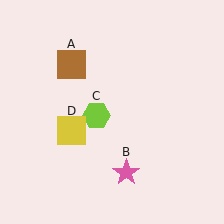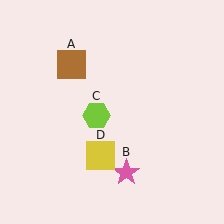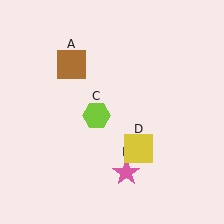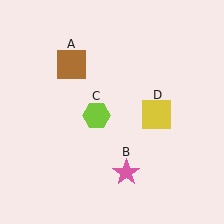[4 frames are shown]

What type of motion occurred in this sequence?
The yellow square (object D) rotated counterclockwise around the center of the scene.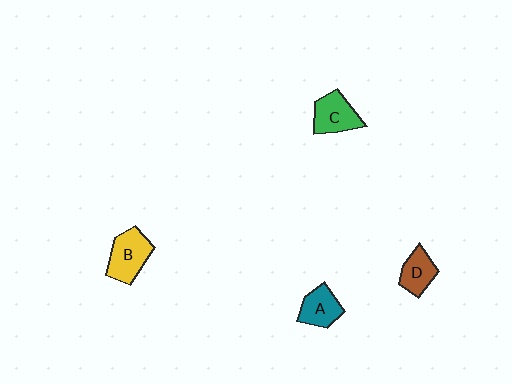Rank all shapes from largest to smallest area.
From largest to smallest: B (yellow), C (green), A (teal), D (brown).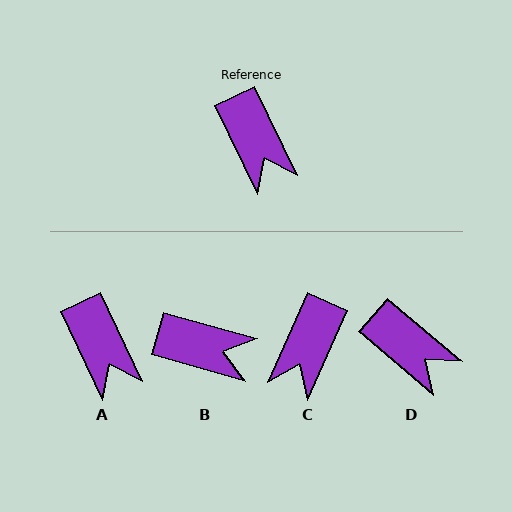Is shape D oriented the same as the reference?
No, it is off by about 25 degrees.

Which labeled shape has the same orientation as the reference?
A.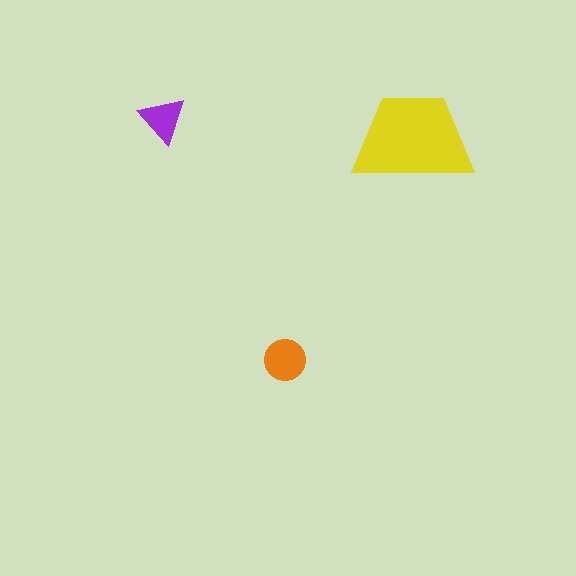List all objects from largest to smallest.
The yellow trapezoid, the orange circle, the purple triangle.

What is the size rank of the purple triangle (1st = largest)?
3rd.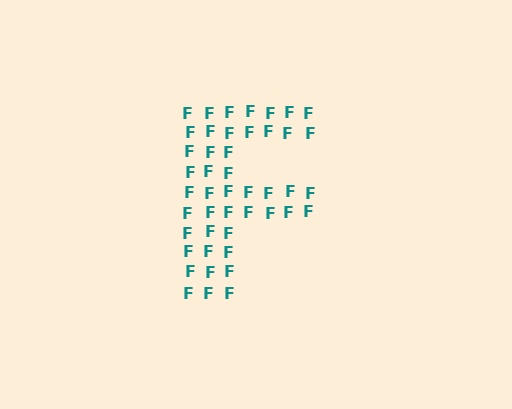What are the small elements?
The small elements are letter F's.